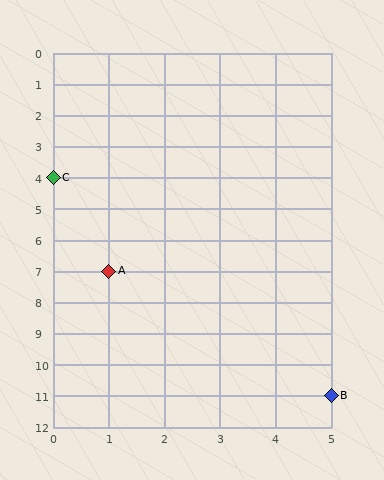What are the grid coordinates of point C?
Point C is at grid coordinates (0, 4).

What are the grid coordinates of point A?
Point A is at grid coordinates (1, 7).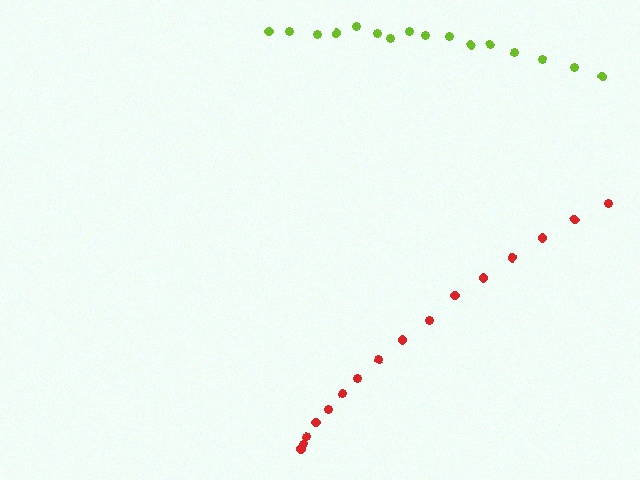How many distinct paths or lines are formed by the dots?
There are 2 distinct paths.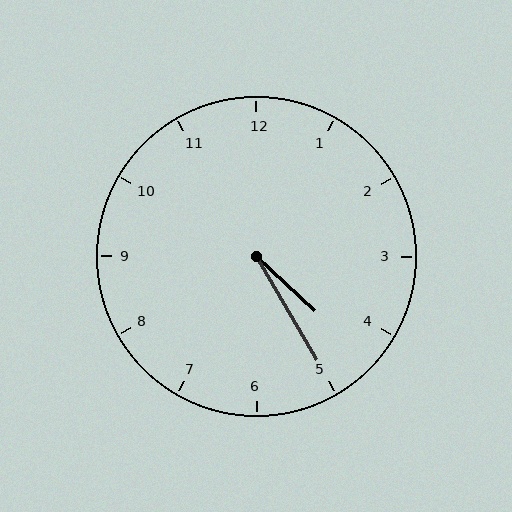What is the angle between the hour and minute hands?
Approximately 18 degrees.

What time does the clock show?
4:25.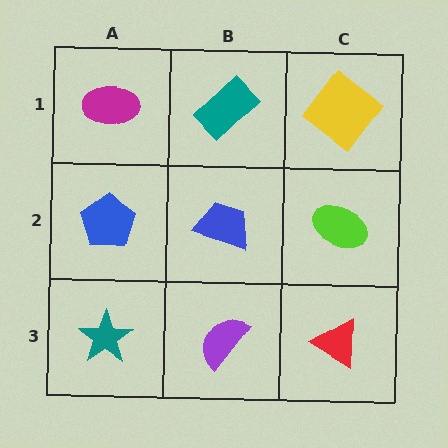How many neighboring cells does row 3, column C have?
2.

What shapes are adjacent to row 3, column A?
A blue pentagon (row 2, column A), a purple semicircle (row 3, column B).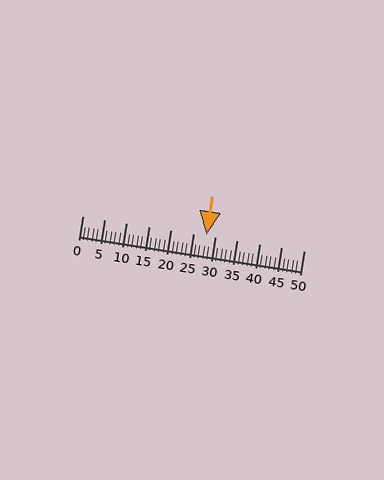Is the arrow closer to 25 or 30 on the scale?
The arrow is closer to 30.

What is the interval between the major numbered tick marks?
The major tick marks are spaced 5 units apart.